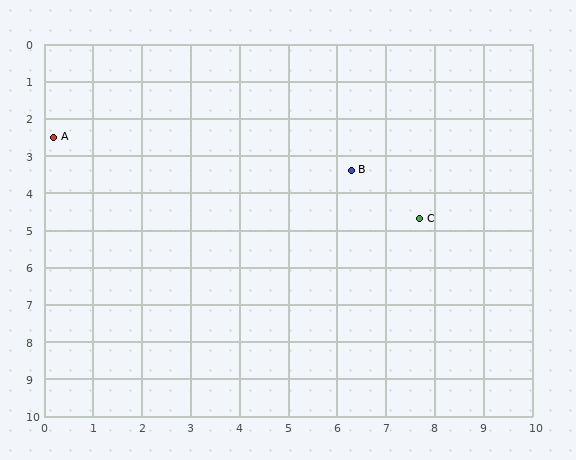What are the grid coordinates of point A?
Point A is at approximately (0.2, 2.5).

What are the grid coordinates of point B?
Point B is at approximately (6.3, 3.4).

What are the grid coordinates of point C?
Point C is at approximately (7.7, 4.7).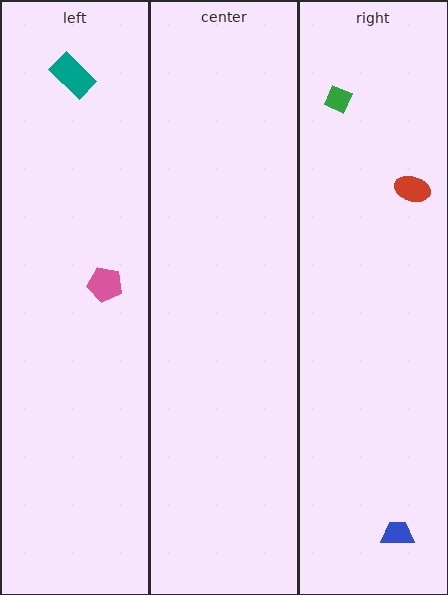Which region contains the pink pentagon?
The left region.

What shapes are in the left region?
The pink pentagon, the teal rectangle.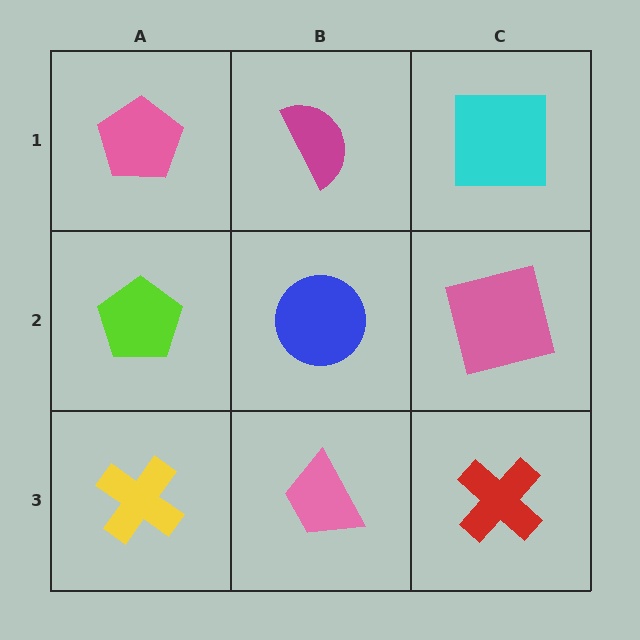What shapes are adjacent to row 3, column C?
A pink square (row 2, column C), a pink trapezoid (row 3, column B).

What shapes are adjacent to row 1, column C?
A pink square (row 2, column C), a magenta semicircle (row 1, column B).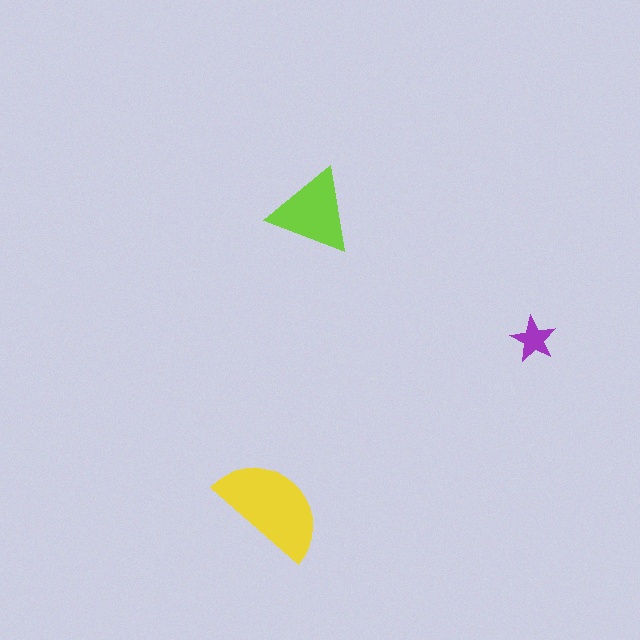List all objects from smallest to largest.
The purple star, the lime triangle, the yellow semicircle.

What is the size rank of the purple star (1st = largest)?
3rd.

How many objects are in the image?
There are 3 objects in the image.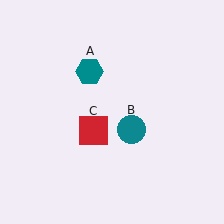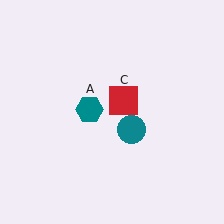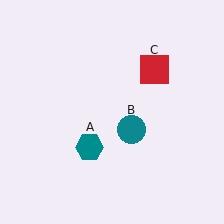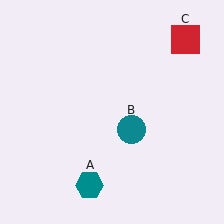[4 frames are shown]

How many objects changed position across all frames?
2 objects changed position: teal hexagon (object A), red square (object C).